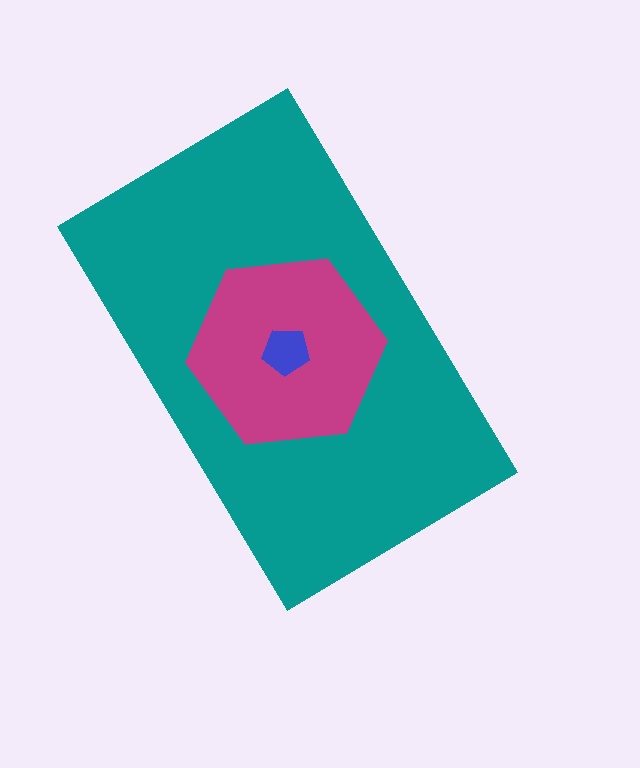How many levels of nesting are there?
3.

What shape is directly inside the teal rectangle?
The magenta hexagon.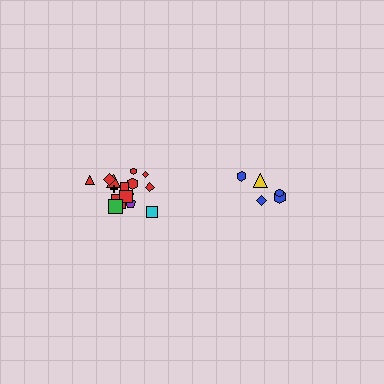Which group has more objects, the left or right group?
The left group.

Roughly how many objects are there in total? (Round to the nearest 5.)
Roughly 20 objects in total.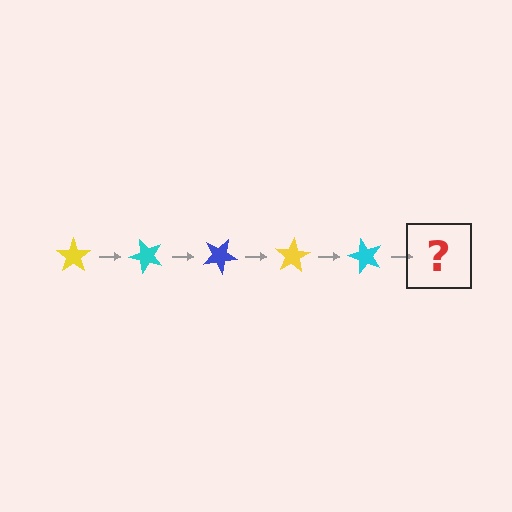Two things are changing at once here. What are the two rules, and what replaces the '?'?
The two rules are that it rotates 50 degrees each step and the color cycles through yellow, cyan, and blue. The '?' should be a blue star, rotated 250 degrees from the start.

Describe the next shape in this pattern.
It should be a blue star, rotated 250 degrees from the start.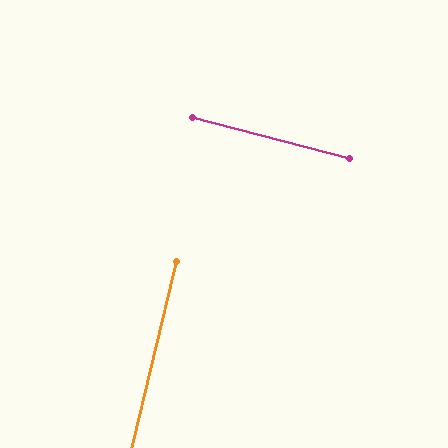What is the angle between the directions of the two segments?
Approximately 89 degrees.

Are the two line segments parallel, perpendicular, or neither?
Perpendicular — they meet at approximately 89°.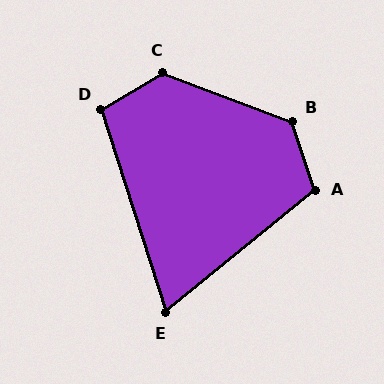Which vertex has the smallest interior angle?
E, at approximately 69 degrees.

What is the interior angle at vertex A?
Approximately 111 degrees (obtuse).